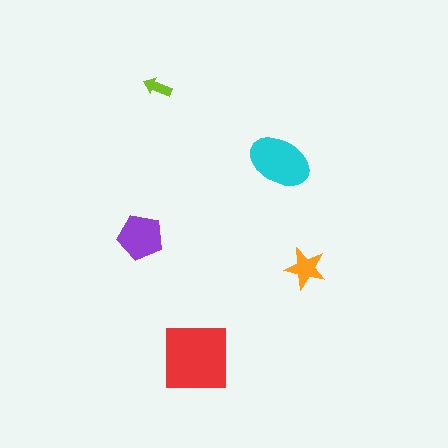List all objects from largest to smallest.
The red square, the cyan ellipse, the purple pentagon, the orange star, the lime arrow.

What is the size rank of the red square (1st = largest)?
1st.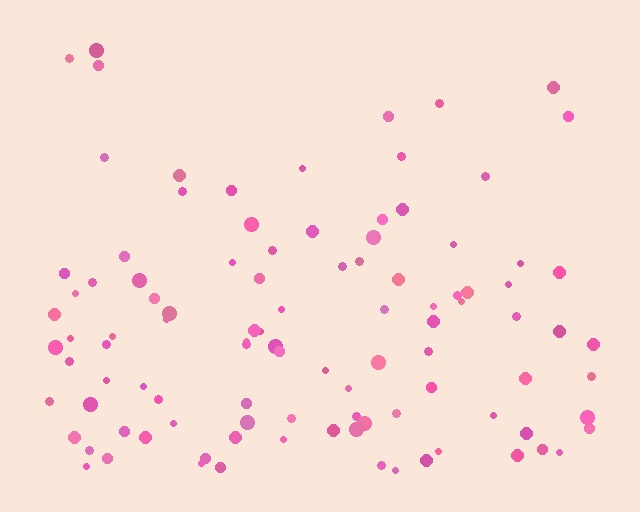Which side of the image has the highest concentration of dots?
The bottom.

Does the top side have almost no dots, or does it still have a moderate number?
Still a moderate number, just noticeably fewer than the bottom.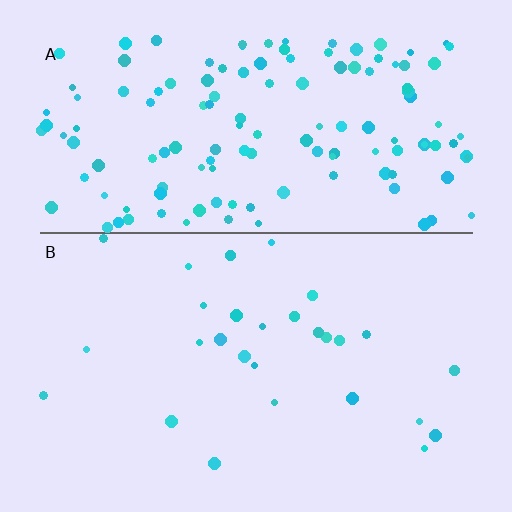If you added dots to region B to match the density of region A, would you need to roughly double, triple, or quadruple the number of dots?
Approximately quadruple.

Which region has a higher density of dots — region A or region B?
A (the top).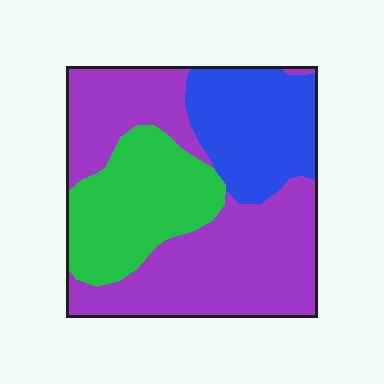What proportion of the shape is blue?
Blue takes up about one quarter (1/4) of the shape.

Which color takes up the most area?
Purple, at roughly 50%.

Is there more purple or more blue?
Purple.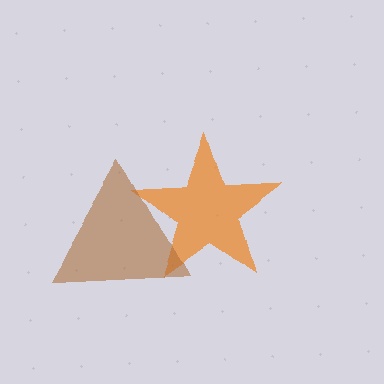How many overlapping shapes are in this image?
There are 2 overlapping shapes in the image.